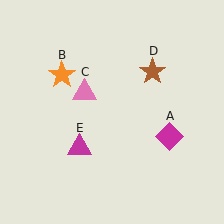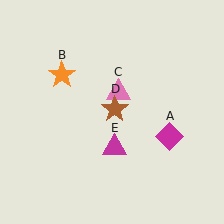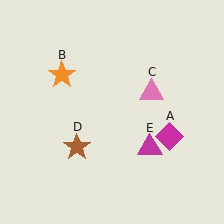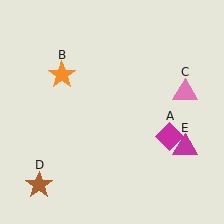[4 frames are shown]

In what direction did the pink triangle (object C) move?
The pink triangle (object C) moved right.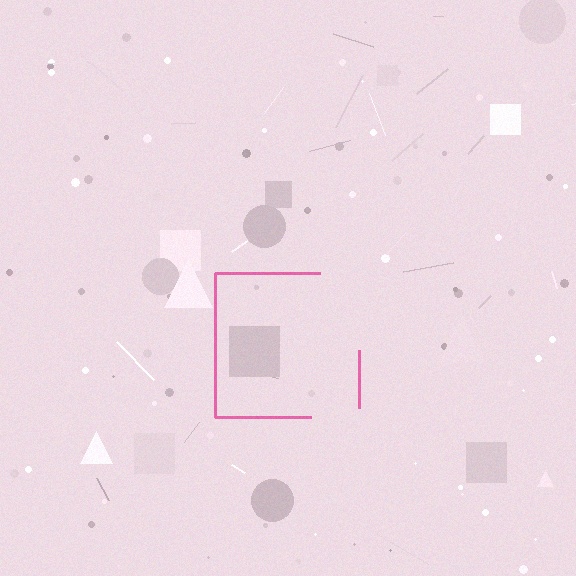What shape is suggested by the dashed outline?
The dashed outline suggests a square.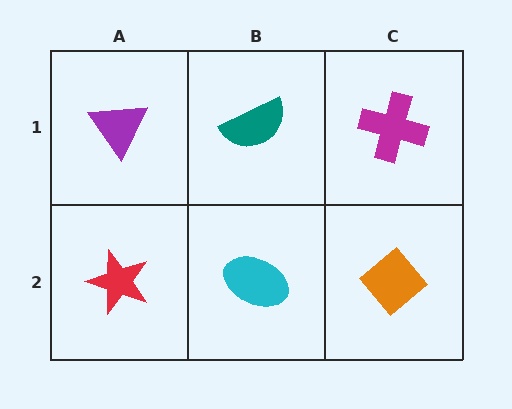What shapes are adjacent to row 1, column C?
An orange diamond (row 2, column C), a teal semicircle (row 1, column B).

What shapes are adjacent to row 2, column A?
A purple triangle (row 1, column A), a cyan ellipse (row 2, column B).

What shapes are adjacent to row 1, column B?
A cyan ellipse (row 2, column B), a purple triangle (row 1, column A), a magenta cross (row 1, column C).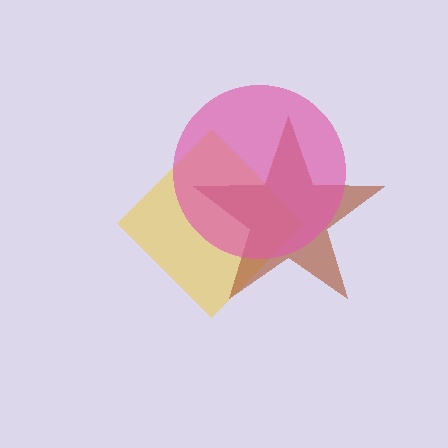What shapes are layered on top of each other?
The layered shapes are: a yellow diamond, a brown star, a pink circle.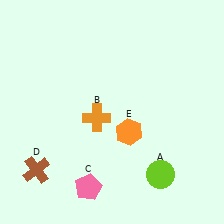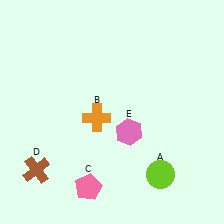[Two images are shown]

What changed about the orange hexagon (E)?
In Image 1, E is orange. In Image 2, it changed to pink.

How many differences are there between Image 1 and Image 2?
There is 1 difference between the two images.